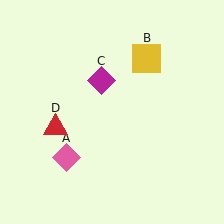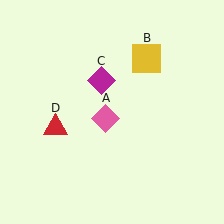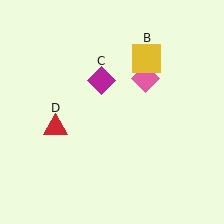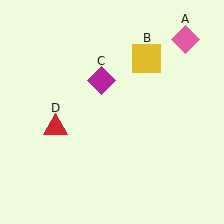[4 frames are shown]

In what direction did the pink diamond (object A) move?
The pink diamond (object A) moved up and to the right.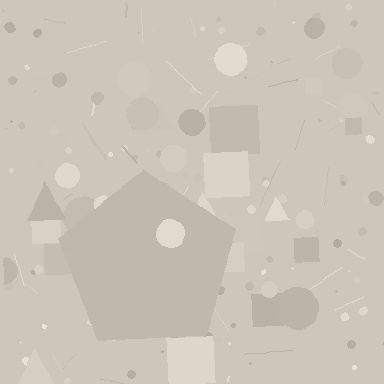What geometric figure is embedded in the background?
A pentagon is embedded in the background.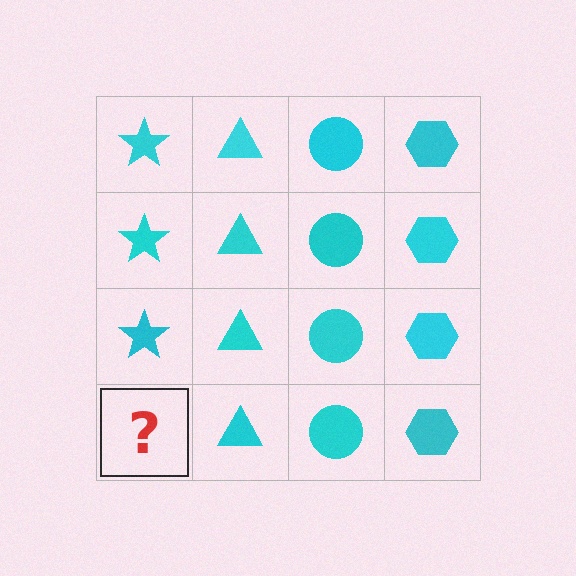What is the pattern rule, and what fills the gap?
The rule is that each column has a consistent shape. The gap should be filled with a cyan star.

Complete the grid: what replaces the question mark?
The question mark should be replaced with a cyan star.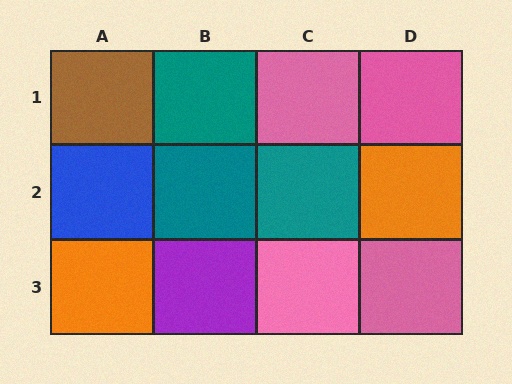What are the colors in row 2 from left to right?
Blue, teal, teal, orange.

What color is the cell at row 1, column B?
Teal.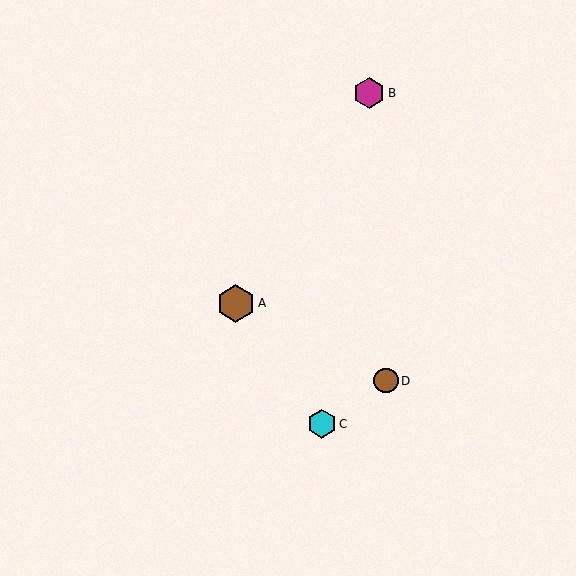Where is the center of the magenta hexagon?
The center of the magenta hexagon is at (369, 93).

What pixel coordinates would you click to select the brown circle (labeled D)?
Click at (386, 381) to select the brown circle D.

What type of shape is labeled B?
Shape B is a magenta hexagon.